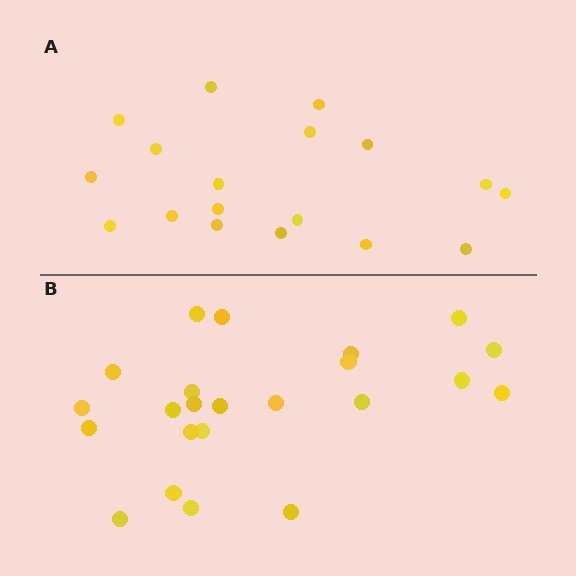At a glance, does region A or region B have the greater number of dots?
Region B (the bottom region) has more dots.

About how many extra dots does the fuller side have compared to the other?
Region B has about 5 more dots than region A.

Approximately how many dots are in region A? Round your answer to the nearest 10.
About 20 dots. (The exact count is 18, which rounds to 20.)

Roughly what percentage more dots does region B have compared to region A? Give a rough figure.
About 30% more.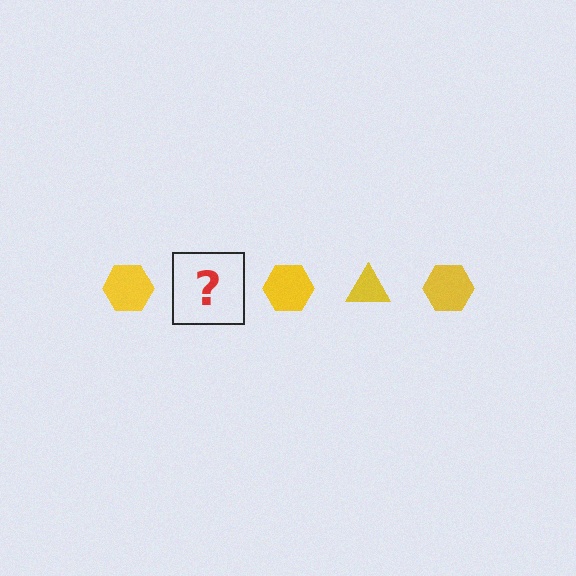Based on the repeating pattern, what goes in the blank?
The blank should be a yellow triangle.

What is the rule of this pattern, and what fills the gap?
The rule is that the pattern cycles through hexagon, triangle shapes in yellow. The gap should be filled with a yellow triangle.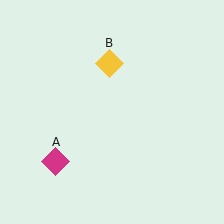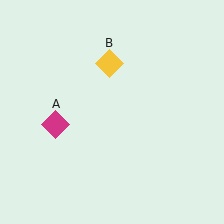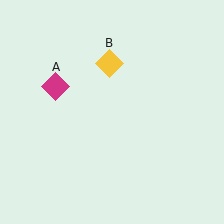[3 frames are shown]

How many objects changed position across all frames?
1 object changed position: magenta diamond (object A).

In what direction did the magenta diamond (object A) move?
The magenta diamond (object A) moved up.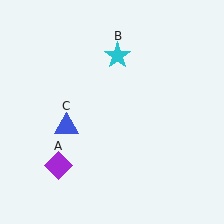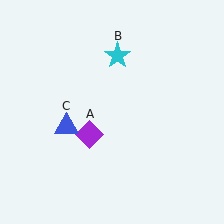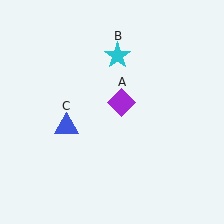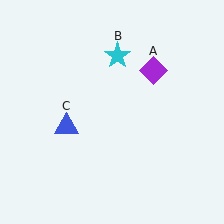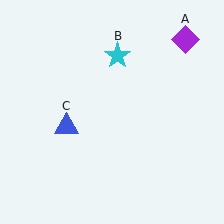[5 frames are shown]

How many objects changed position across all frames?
1 object changed position: purple diamond (object A).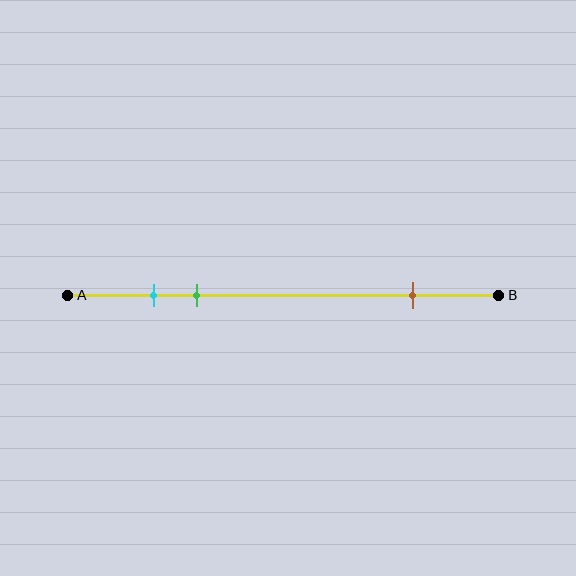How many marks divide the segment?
There are 3 marks dividing the segment.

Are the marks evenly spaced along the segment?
No, the marks are not evenly spaced.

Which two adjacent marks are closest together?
The cyan and green marks are the closest adjacent pair.